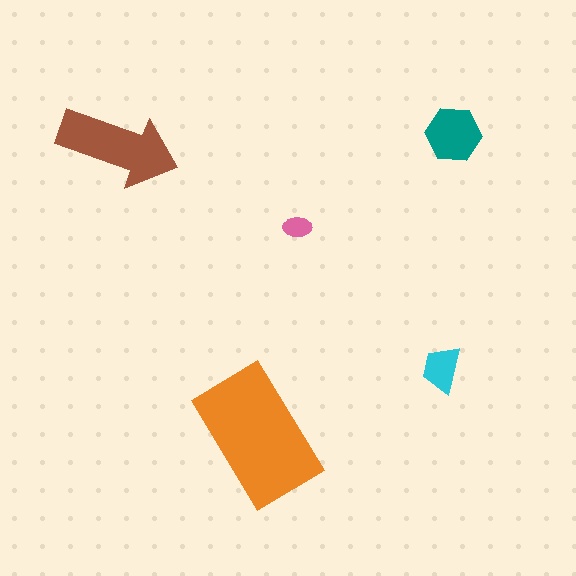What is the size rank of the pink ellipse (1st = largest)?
5th.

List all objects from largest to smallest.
The orange rectangle, the brown arrow, the teal hexagon, the cyan trapezoid, the pink ellipse.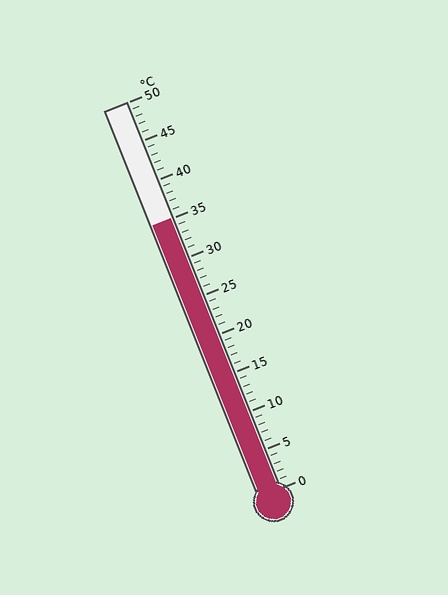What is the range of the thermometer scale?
The thermometer scale ranges from 0°C to 50°C.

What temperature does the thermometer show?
The thermometer shows approximately 35°C.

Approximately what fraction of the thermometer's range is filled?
The thermometer is filled to approximately 70% of its range.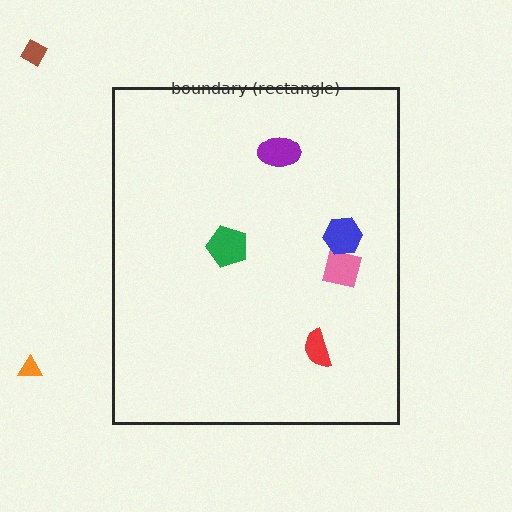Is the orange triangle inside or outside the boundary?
Outside.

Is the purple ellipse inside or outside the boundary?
Inside.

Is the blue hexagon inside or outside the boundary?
Inside.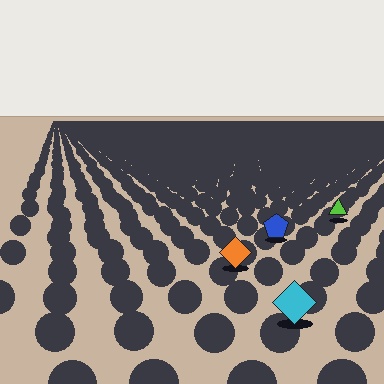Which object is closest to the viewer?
The cyan diamond is closest. The texture marks near it are larger and more spread out.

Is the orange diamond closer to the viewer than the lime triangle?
Yes. The orange diamond is closer — you can tell from the texture gradient: the ground texture is coarser near it.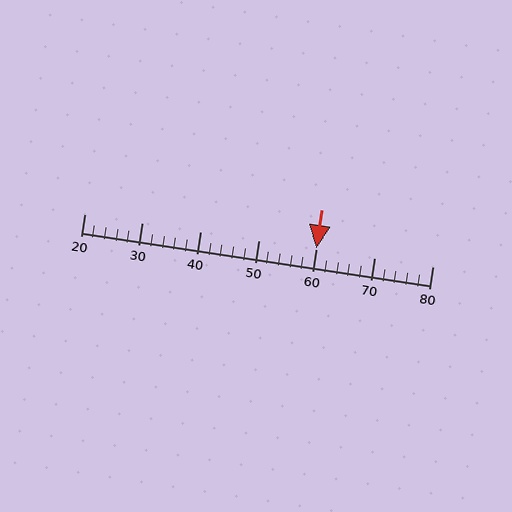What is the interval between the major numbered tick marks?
The major tick marks are spaced 10 units apart.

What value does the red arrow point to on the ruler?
The red arrow points to approximately 60.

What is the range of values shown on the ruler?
The ruler shows values from 20 to 80.